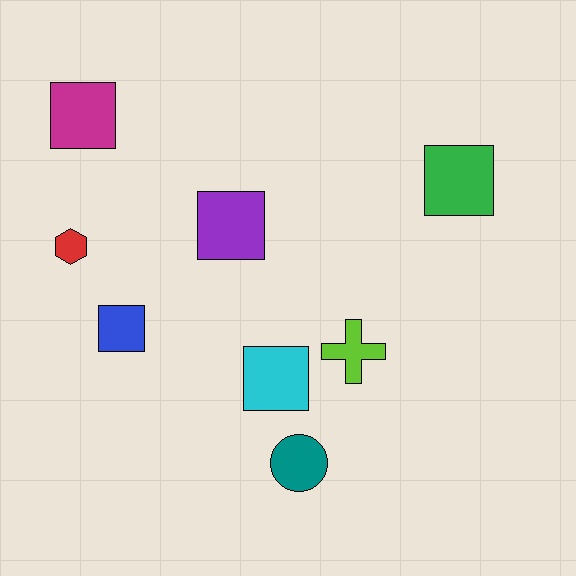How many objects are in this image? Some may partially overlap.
There are 8 objects.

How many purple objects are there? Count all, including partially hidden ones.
There is 1 purple object.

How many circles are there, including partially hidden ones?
There is 1 circle.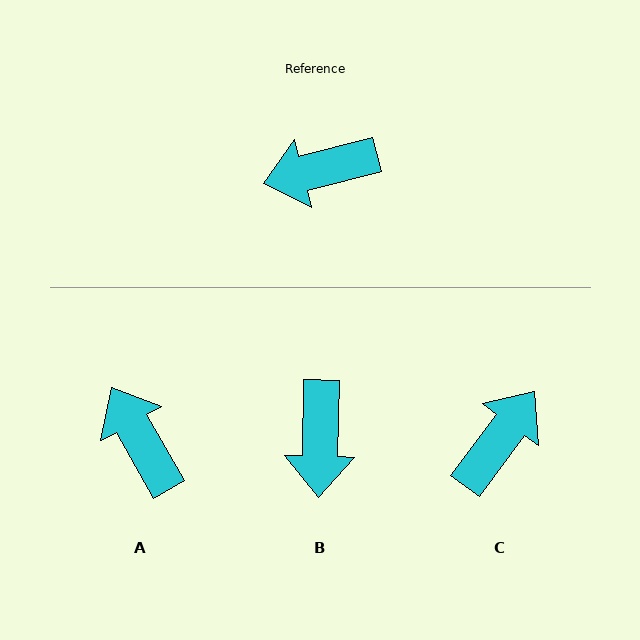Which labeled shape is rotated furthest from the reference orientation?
C, about 141 degrees away.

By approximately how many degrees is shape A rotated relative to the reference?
Approximately 75 degrees clockwise.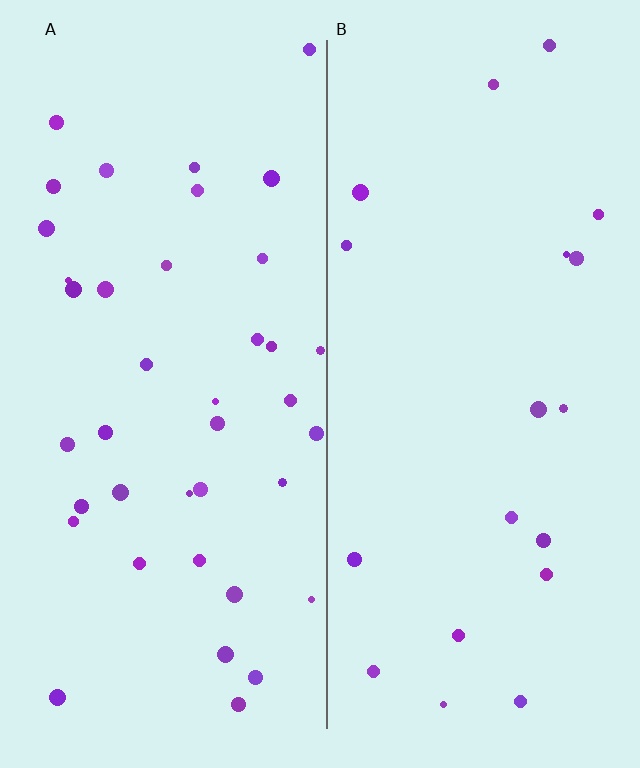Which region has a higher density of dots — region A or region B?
A (the left).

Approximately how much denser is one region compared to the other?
Approximately 2.1× — region A over region B.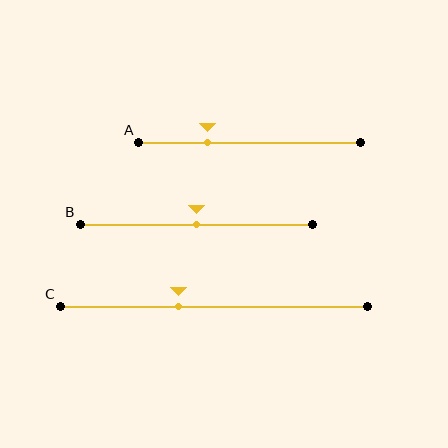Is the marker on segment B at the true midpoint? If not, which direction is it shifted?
Yes, the marker on segment B is at the true midpoint.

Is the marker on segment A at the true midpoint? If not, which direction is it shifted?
No, the marker on segment A is shifted to the left by about 19% of the segment length.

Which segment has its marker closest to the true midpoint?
Segment B has its marker closest to the true midpoint.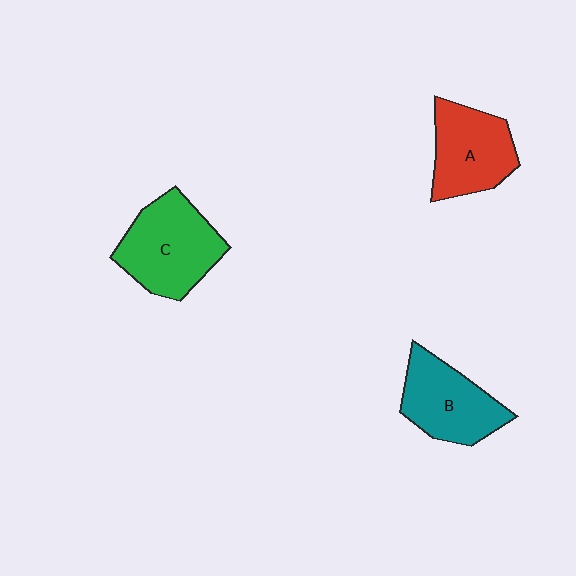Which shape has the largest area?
Shape C (green).